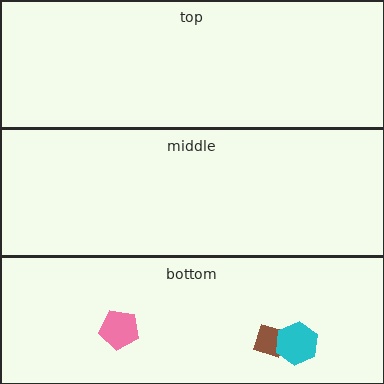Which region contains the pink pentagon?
The bottom region.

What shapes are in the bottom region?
The pink pentagon, the brown diamond, the cyan hexagon.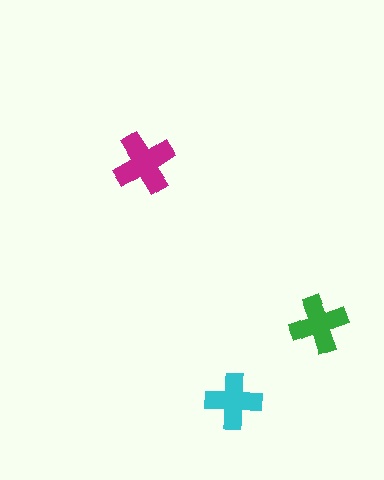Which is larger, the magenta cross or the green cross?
The magenta one.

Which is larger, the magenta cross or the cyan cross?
The magenta one.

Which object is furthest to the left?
The magenta cross is leftmost.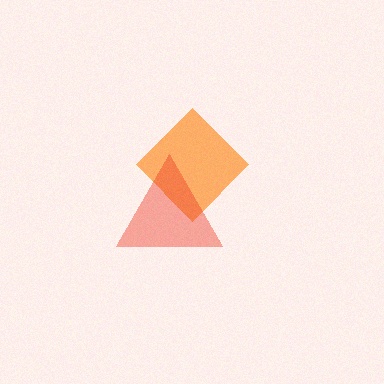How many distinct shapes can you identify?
There are 2 distinct shapes: an orange diamond, a red triangle.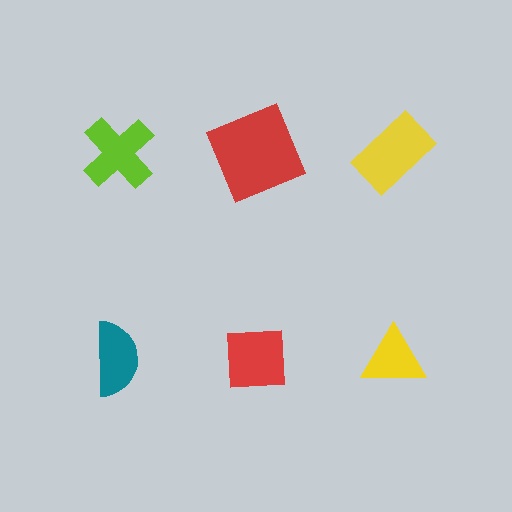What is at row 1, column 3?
A yellow rectangle.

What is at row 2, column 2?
A red square.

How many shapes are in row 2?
3 shapes.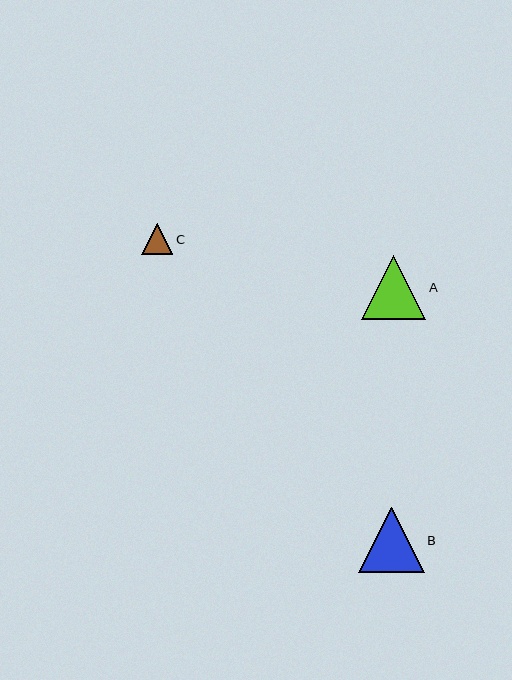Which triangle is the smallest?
Triangle C is the smallest with a size of approximately 31 pixels.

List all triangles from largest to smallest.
From largest to smallest: B, A, C.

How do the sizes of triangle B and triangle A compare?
Triangle B and triangle A are approximately the same size.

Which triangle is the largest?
Triangle B is the largest with a size of approximately 65 pixels.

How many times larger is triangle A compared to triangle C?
Triangle A is approximately 2.0 times the size of triangle C.